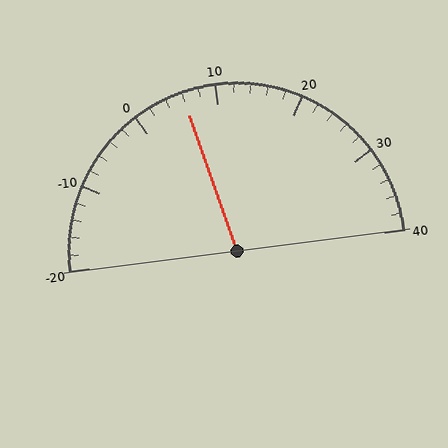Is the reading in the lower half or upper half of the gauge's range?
The reading is in the lower half of the range (-20 to 40).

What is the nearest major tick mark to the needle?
The nearest major tick mark is 10.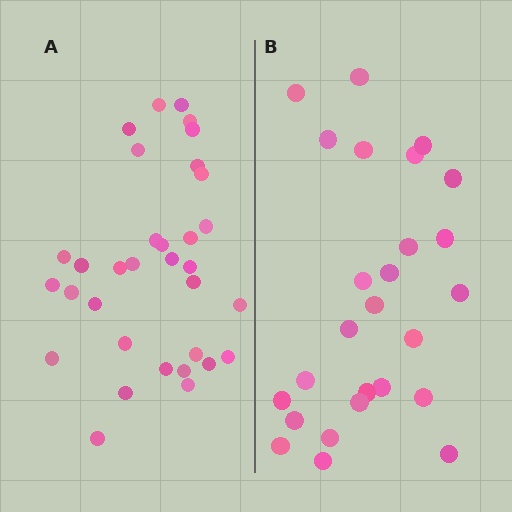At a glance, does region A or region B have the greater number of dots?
Region A (the left region) has more dots.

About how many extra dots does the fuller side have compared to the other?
Region A has roughly 8 or so more dots than region B.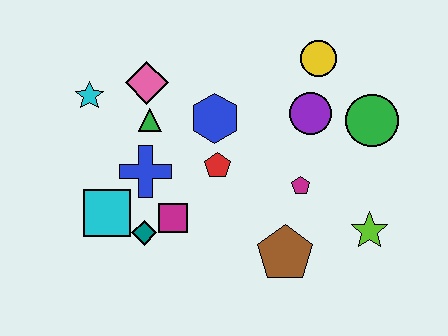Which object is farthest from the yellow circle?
The cyan square is farthest from the yellow circle.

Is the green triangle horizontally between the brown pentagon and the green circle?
No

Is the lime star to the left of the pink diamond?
No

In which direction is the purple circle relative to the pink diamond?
The purple circle is to the right of the pink diamond.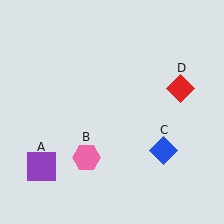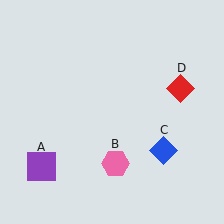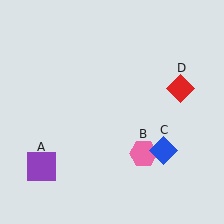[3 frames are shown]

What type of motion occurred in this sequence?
The pink hexagon (object B) rotated counterclockwise around the center of the scene.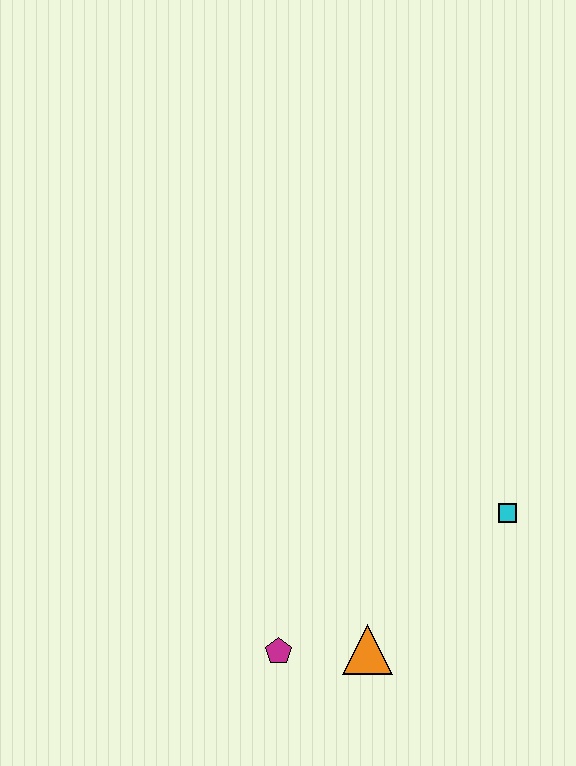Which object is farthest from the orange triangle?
The cyan square is farthest from the orange triangle.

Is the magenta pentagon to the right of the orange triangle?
No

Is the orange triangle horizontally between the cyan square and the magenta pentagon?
Yes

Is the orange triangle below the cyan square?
Yes